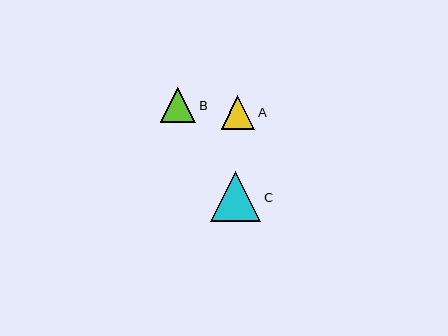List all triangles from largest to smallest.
From largest to smallest: C, B, A.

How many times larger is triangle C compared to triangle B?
Triangle C is approximately 1.4 times the size of triangle B.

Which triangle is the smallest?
Triangle A is the smallest with a size of approximately 34 pixels.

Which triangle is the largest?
Triangle C is the largest with a size of approximately 51 pixels.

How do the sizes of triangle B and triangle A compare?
Triangle B and triangle A are approximately the same size.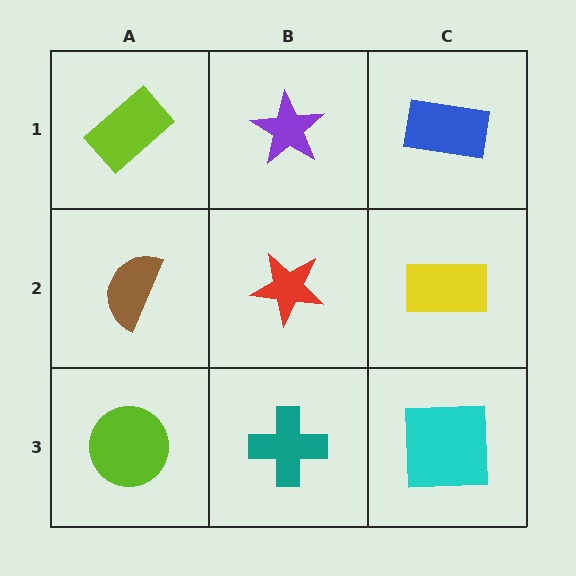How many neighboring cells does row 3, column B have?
3.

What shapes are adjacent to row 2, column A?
A lime rectangle (row 1, column A), a lime circle (row 3, column A), a red star (row 2, column B).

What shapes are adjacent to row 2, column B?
A purple star (row 1, column B), a teal cross (row 3, column B), a brown semicircle (row 2, column A), a yellow rectangle (row 2, column C).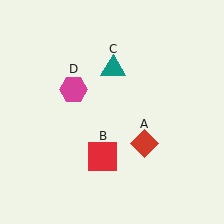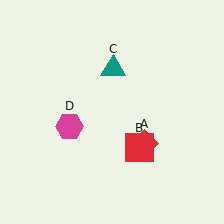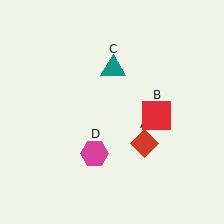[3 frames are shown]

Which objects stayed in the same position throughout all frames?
Red diamond (object A) and teal triangle (object C) remained stationary.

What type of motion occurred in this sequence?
The red square (object B), magenta hexagon (object D) rotated counterclockwise around the center of the scene.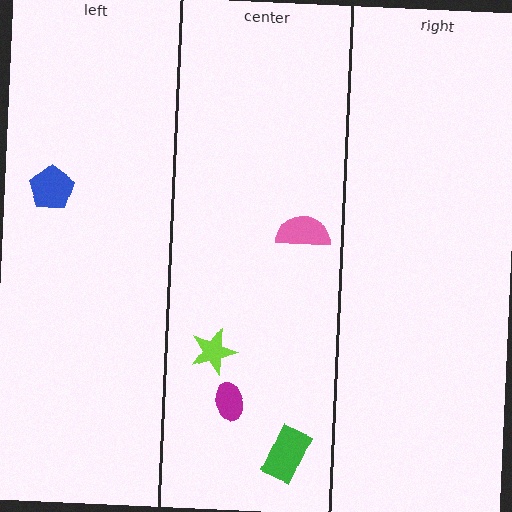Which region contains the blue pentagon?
The left region.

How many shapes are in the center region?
4.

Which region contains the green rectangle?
The center region.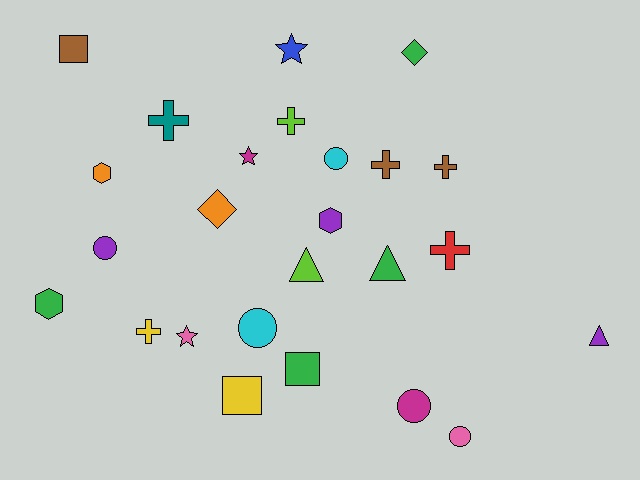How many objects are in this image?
There are 25 objects.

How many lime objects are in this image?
There are 2 lime objects.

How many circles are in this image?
There are 5 circles.